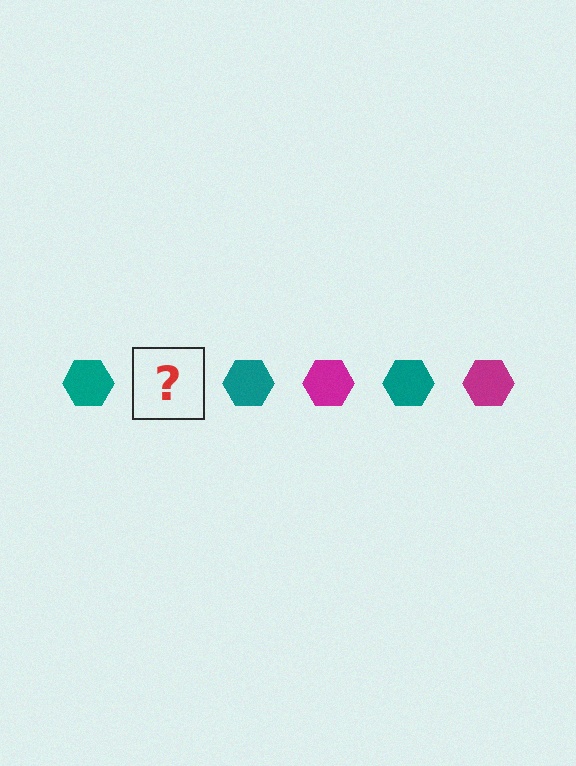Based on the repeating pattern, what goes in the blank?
The blank should be a magenta hexagon.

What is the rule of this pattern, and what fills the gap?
The rule is that the pattern cycles through teal, magenta hexagons. The gap should be filled with a magenta hexagon.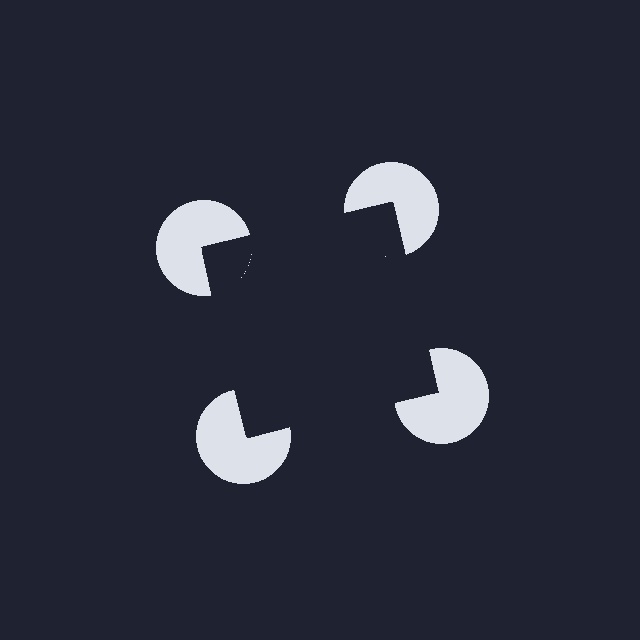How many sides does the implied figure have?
4 sides.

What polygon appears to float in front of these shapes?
An illusory square — its edges are inferred from the aligned wedge cuts in the pac-man discs, not physically drawn.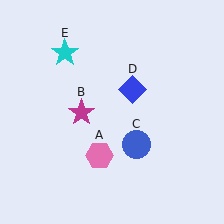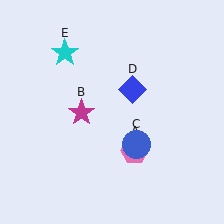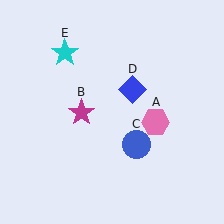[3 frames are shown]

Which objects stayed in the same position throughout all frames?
Magenta star (object B) and blue circle (object C) and blue diamond (object D) and cyan star (object E) remained stationary.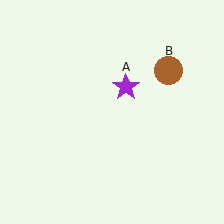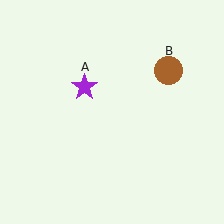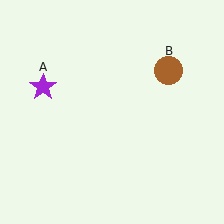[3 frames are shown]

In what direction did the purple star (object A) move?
The purple star (object A) moved left.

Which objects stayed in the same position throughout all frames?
Brown circle (object B) remained stationary.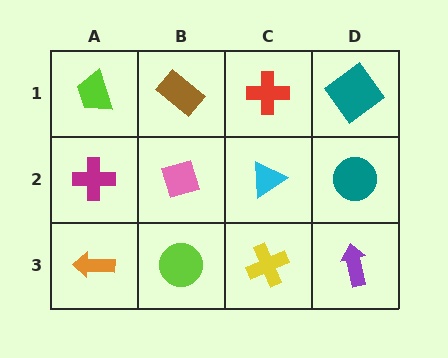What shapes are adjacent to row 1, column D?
A teal circle (row 2, column D), a red cross (row 1, column C).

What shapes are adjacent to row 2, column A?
A lime trapezoid (row 1, column A), an orange arrow (row 3, column A), a pink diamond (row 2, column B).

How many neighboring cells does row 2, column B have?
4.